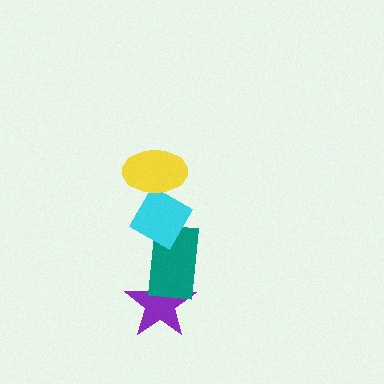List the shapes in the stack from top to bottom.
From top to bottom: the yellow ellipse, the cyan diamond, the teal rectangle, the purple star.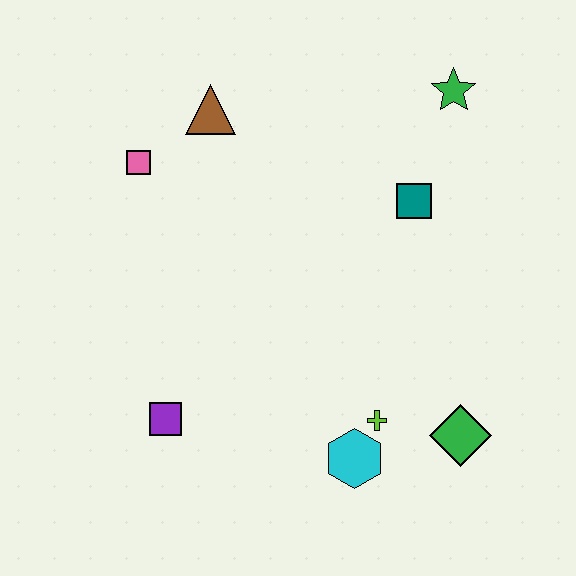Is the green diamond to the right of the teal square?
Yes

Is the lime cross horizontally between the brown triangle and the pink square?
No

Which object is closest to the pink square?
The brown triangle is closest to the pink square.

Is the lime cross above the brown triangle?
No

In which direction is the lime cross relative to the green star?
The lime cross is below the green star.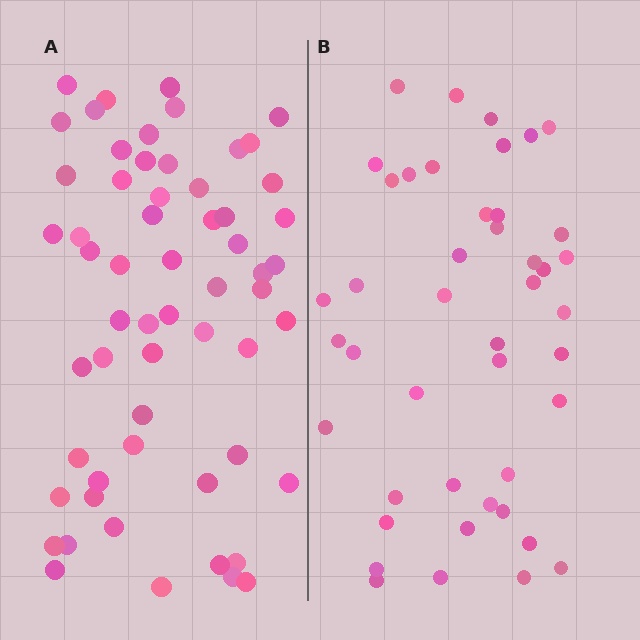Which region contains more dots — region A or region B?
Region A (the left region) has more dots.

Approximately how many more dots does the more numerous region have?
Region A has approximately 15 more dots than region B.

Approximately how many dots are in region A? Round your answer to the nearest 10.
About 60 dots. (The exact count is 59, which rounds to 60.)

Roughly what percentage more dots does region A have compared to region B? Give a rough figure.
About 35% more.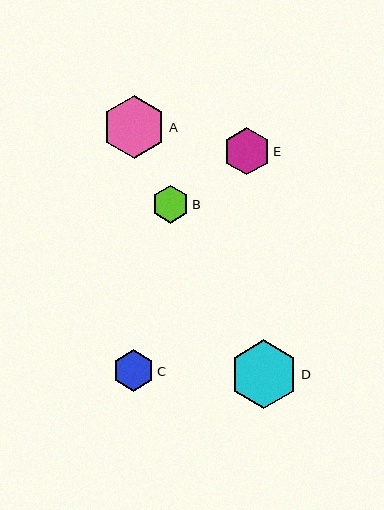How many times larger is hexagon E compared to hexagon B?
Hexagon E is approximately 1.2 times the size of hexagon B.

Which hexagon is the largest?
Hexagon D is the largest with a size of approximately 68 pixels.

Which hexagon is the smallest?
Hexagon B is the smallest with a size of approximately 38 pixels.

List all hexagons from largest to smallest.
From largest to smallest: D, A, E, C, B.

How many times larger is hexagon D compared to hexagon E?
Hexagon D is approximately 1.5 times the size of hexagon E.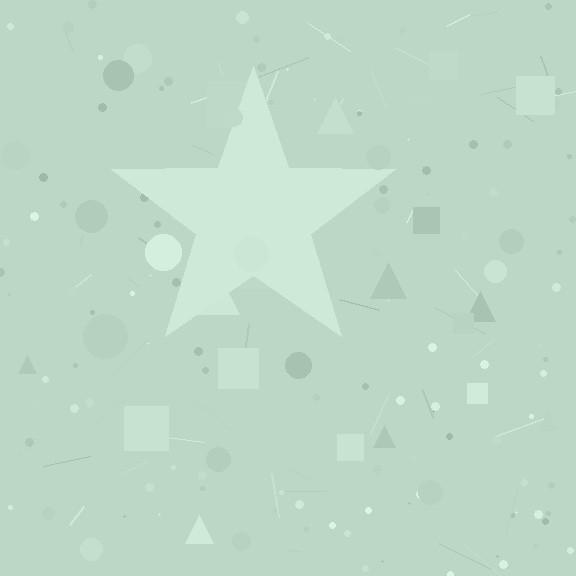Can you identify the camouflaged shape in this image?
The camouflaged shape is a star.